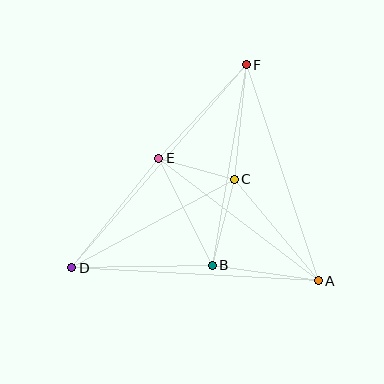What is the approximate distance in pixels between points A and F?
The distance between A and F is approximately 228 pixels.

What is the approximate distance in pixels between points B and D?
The distance between B and D is approximately 140 pixels.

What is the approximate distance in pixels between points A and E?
The distance between A and E is approximately 201 pixels.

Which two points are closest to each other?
Points C and E are closest to each other.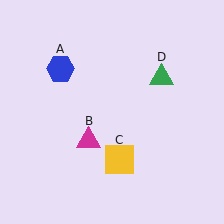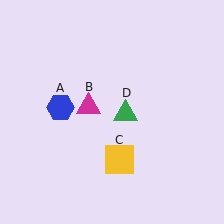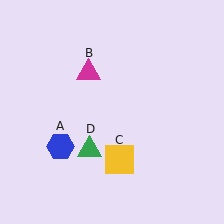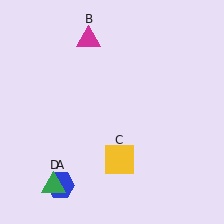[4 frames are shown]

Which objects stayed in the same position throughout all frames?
Yellow square (object C) remained stationary.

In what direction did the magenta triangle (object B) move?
The magenta triangle (object B) moved up.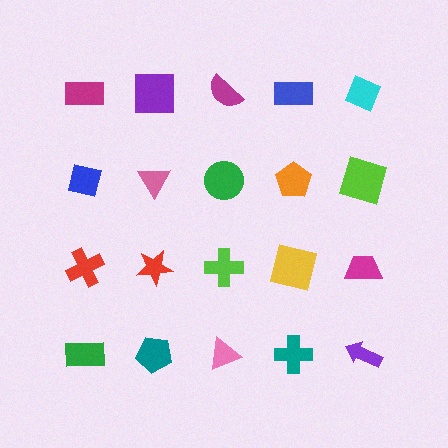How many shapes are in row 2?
5 shapes.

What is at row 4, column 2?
A teal pentagon.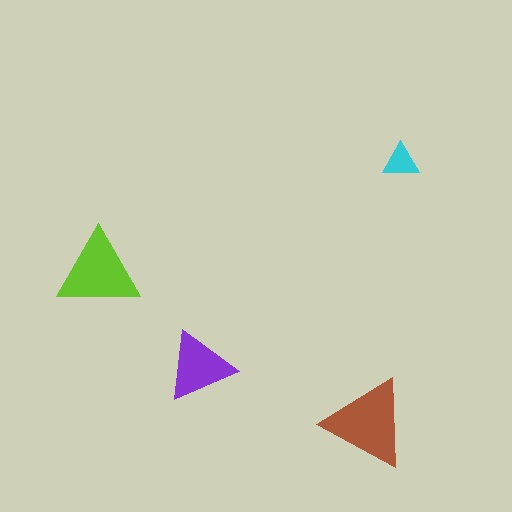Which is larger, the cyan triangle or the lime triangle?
The lime one.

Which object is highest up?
The cyan triangle is topmost.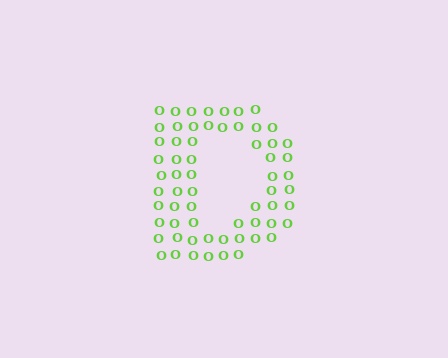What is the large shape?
The large shape is the letter D.